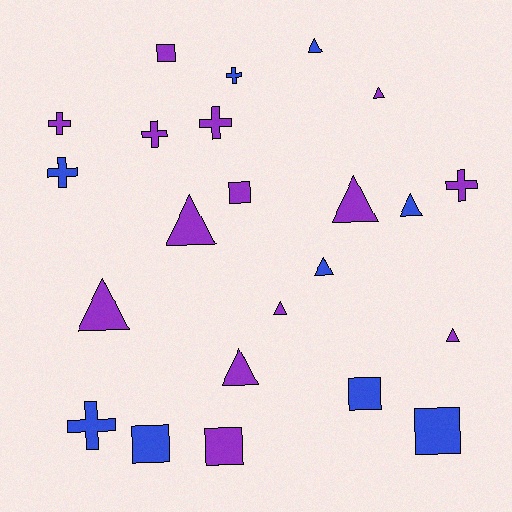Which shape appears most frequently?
Triangle, with 10 objects.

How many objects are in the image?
There are 23 objects.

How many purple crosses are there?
There are 4 purple crosses.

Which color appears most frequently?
Purple, with 14 objects.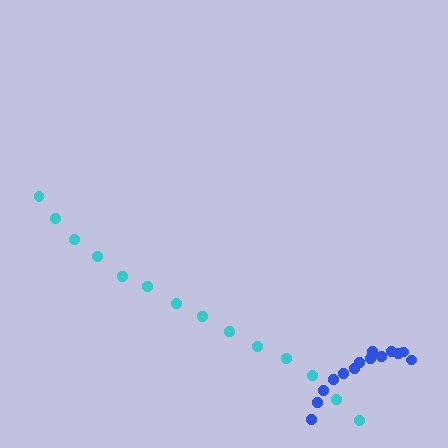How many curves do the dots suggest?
There are 2 distinct paths.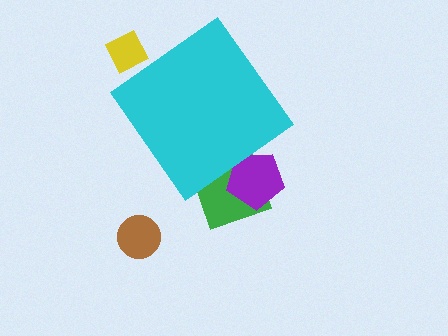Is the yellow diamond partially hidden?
Yes, the yellow diamond is partially hidden behind the cyan diamond.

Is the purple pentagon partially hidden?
Yes, the purple pentagon is partially hidden behind the cyan diamond.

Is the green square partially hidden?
Yes, the green square is partially hidden behind the cyan diamond.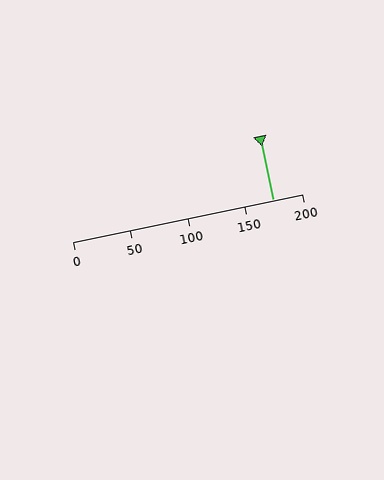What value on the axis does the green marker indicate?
The marker indicates approximately 175.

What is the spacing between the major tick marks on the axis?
The major ticks are spaced 50 apart.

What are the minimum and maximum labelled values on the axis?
The axis runs from 0 to 200.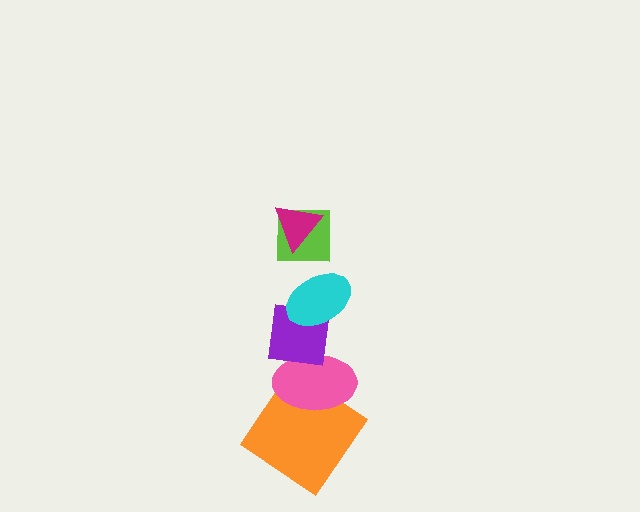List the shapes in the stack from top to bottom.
From top to bottom: the magenta triangle, the lime square, the cyan ellipse, the purple square, the pink ellipse, the orange diamond.